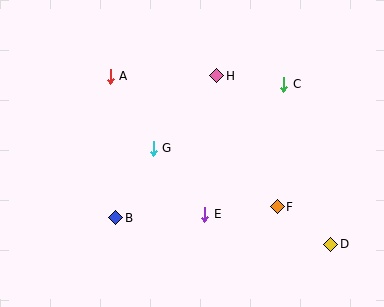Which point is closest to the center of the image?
Point G at (153, 148) is closest to the center.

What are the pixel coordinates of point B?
Point B is at (116, 218).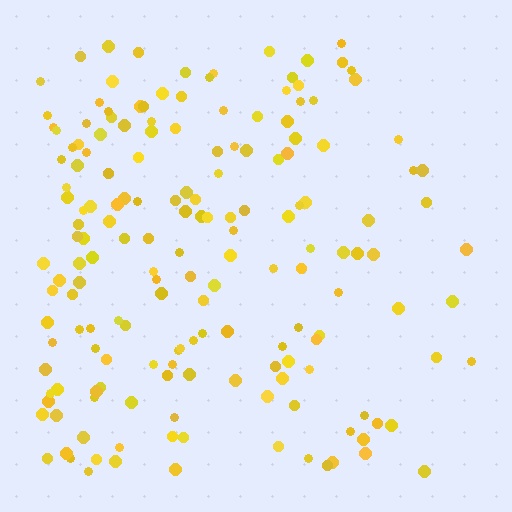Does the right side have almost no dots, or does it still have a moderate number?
Still a moderate number, just noticeably fewer than the left.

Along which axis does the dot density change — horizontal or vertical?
Horizontal.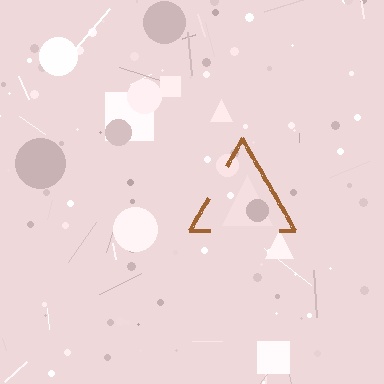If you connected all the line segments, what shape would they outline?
They would outline a triangle.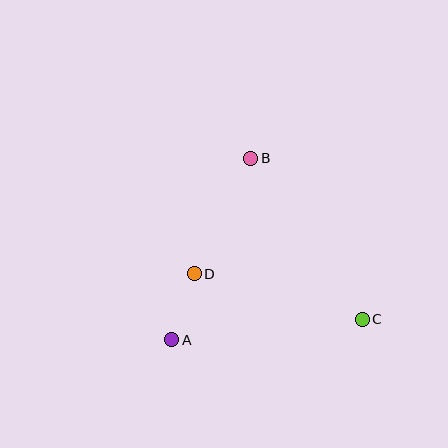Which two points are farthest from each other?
Points A and B are farthest from each other.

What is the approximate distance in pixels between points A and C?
The distance between A and C is approximately 192 pixels.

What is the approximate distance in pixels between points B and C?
The distance between B and C is approximately 196 pixels.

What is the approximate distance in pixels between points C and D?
The distance between C and D is approximately 174 pixels.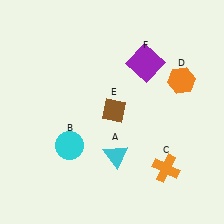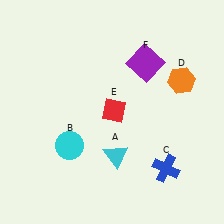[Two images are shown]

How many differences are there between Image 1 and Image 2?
There are 2 differences between the two images.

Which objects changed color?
C changed from orange to blue. E changed from brown to red.